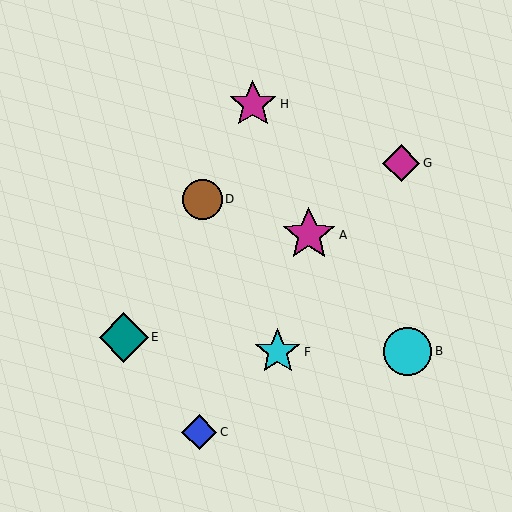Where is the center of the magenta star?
The center of the magenta star is at (309, 235).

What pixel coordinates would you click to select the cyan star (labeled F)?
Click at (278, 352) to select the cyan star F.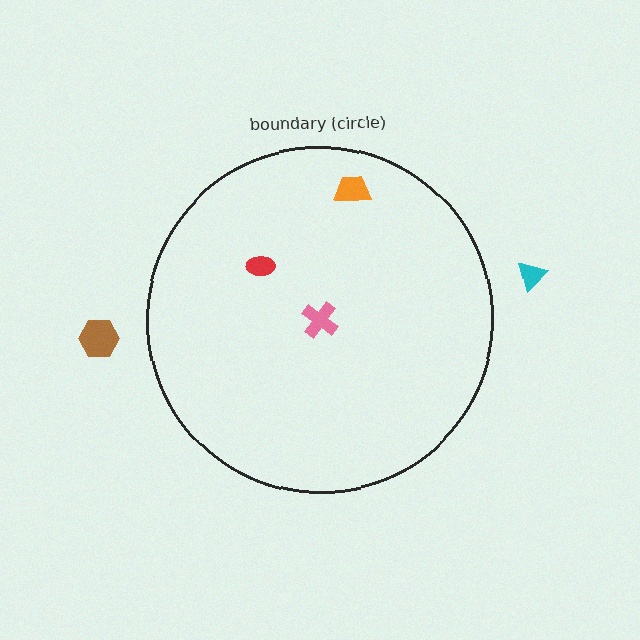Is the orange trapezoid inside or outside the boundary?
Inside.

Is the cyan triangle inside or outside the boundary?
Outside.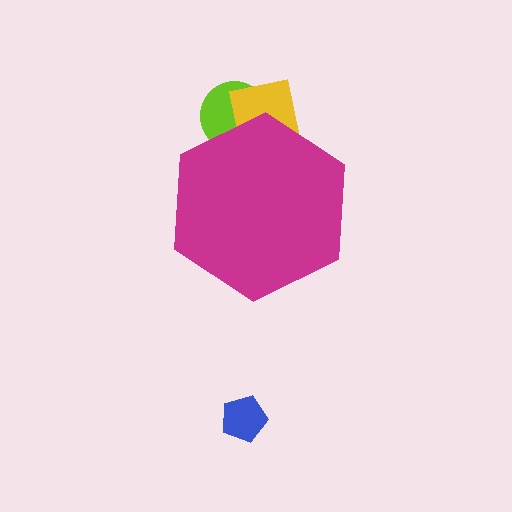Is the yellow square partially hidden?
Yes, the yellow square is partially hidden behind the magenta hexagon.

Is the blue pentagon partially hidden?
No, the blue pentagon is fully visible.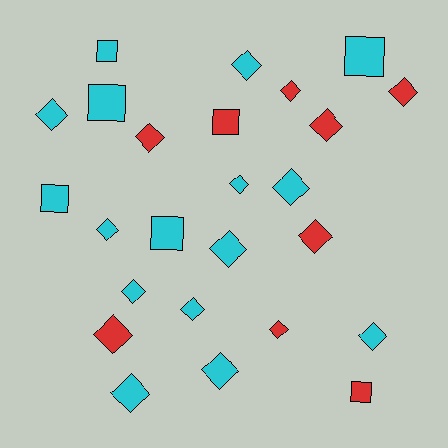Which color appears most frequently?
Cyan, with 16 objects.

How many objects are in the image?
There are 25 objects.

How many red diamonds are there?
There are 7 red diamonds.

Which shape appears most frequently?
Diamond, with 18 objects.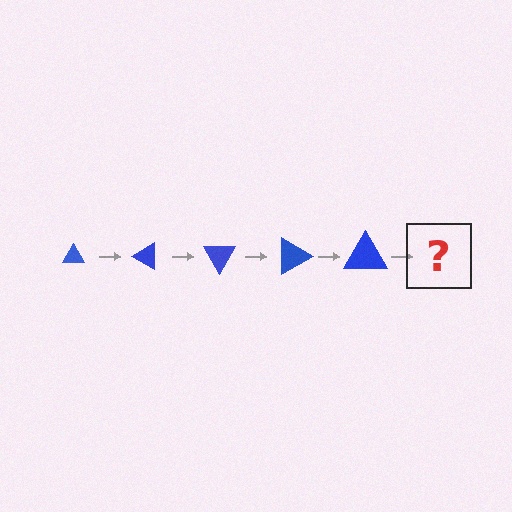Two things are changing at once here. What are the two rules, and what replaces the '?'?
The two rules are that the triangle grows larger each step and it rotates 30 degrees each step. The '?' should be a triangle, larger than the previous one and rotated 150 degrees from the start.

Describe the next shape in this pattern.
It should be a triangle, larger than the previous one and rotated 150 degrees from the start.